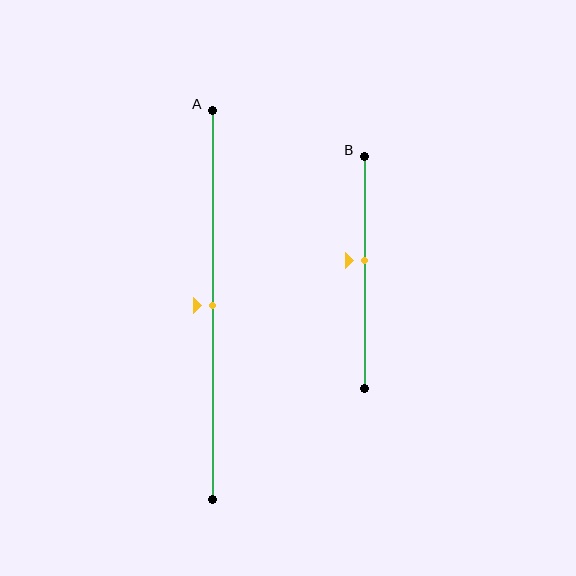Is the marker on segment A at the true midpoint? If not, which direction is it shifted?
Yes, the marker on segment A is at the true midpoint.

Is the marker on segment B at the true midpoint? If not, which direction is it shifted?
No, the marker on segment B is shifted upward by about 5% of the segment length.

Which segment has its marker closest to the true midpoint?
Segment A has its marker closest to the true midpoint.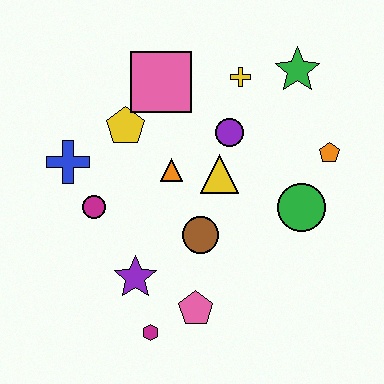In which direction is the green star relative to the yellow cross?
The green star is to the right of the yellow cross.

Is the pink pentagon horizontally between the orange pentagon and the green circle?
No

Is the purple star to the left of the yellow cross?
Yes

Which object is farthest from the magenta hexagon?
The green star is farthest from the magenta hexagon.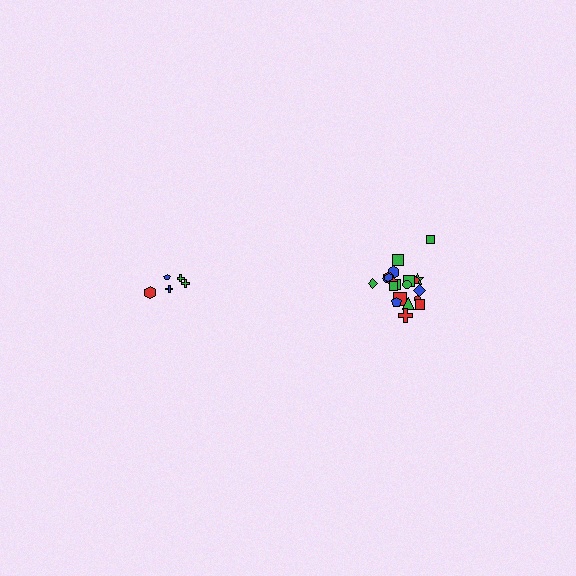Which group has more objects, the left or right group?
The right group.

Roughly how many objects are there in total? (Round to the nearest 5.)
Roughly 25 objects in total.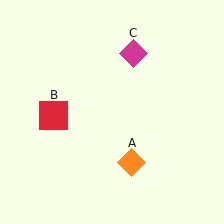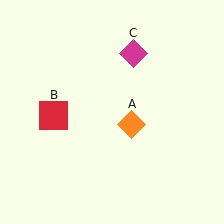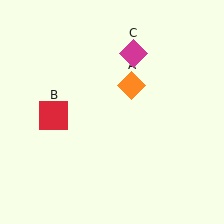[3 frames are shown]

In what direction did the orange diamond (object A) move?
The orange diamond (object A) moved up.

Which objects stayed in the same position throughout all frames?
Red square (object B) and magenta diamond (object C) remained stationary.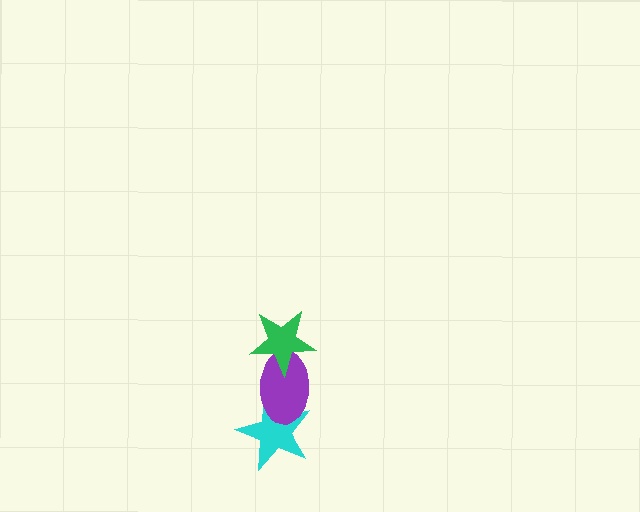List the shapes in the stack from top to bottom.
From top to bottom: the green star, the purple ellipse, the cyan star.